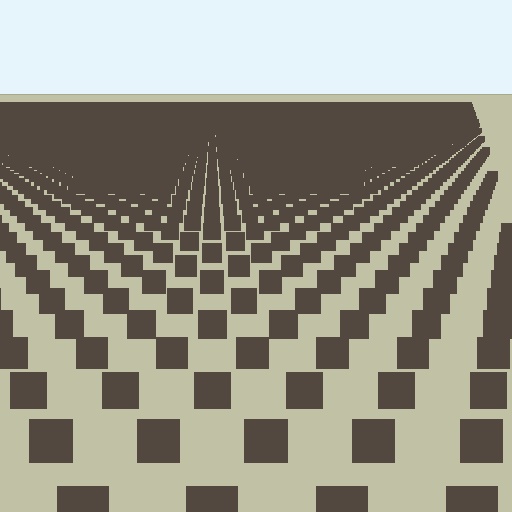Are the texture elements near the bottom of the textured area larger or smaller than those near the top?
Larger. Near the bottom, elements are closer to the viewer and appear at a bigger on-screen size.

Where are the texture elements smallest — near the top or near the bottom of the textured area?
Near the top.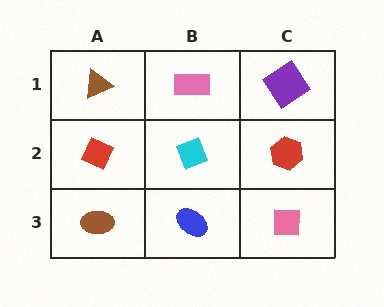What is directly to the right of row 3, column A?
A blue ellipse.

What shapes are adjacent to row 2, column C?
A purple diamond (row 1, column C), a pink square (row 3, column C), a cyan diamond (row 2, column B).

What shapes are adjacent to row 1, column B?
A cyan diamond (row 2, column B), a brown triangle (row 1, column A), a purple diamond (row 1, column C).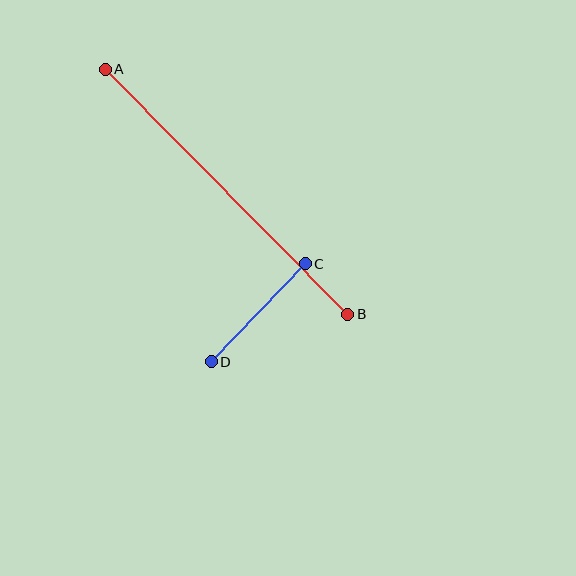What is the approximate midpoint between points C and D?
The midpoint is at approximately (258, 313) pixels.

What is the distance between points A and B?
The distance is approximately 345 pixels.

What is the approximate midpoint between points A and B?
The midpoint is at approximately (227, 192) pixels.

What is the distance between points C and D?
The distance is approximately 136 pixels.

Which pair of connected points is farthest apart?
Points A and B are farthest apart.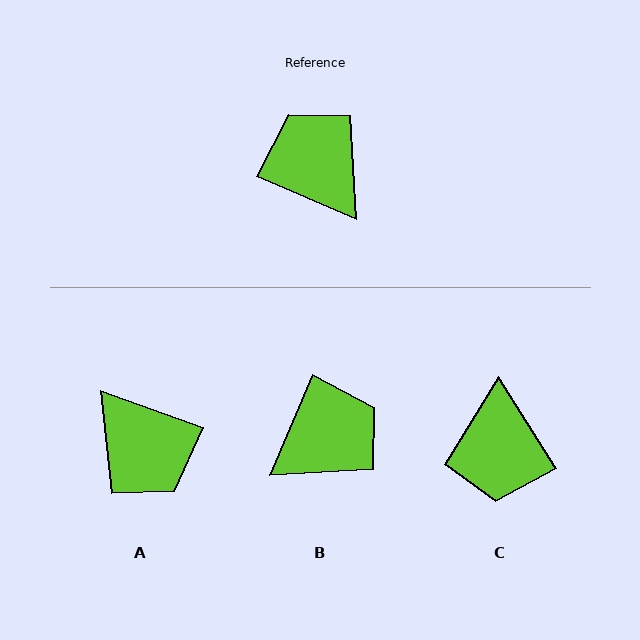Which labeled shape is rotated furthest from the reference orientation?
A, about 177 degrees away.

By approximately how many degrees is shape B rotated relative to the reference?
Approximately 90 degrees clockwise.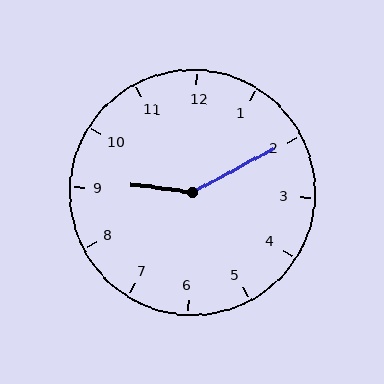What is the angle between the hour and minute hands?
Approximately 145 degrees.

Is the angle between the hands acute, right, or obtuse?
It is obtuse.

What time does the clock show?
9:10.